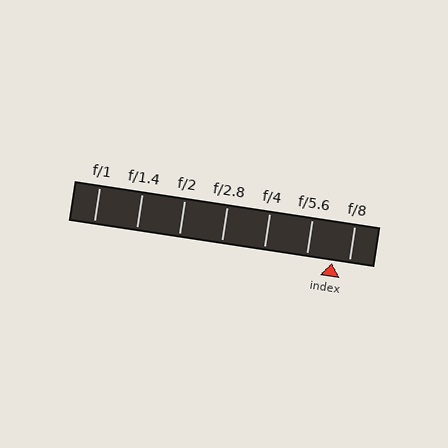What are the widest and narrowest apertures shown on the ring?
The widest aperture shown is f/1 and the narrowest is f/8.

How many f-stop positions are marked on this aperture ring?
There are 7 f-stop positions marked.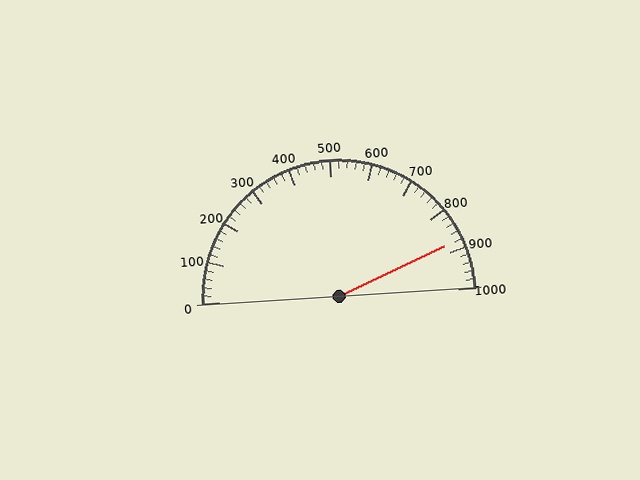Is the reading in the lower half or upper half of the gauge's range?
The reading is in the upper half of the range (0 to 1000).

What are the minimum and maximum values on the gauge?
The gauge ranges from 0 to 1000.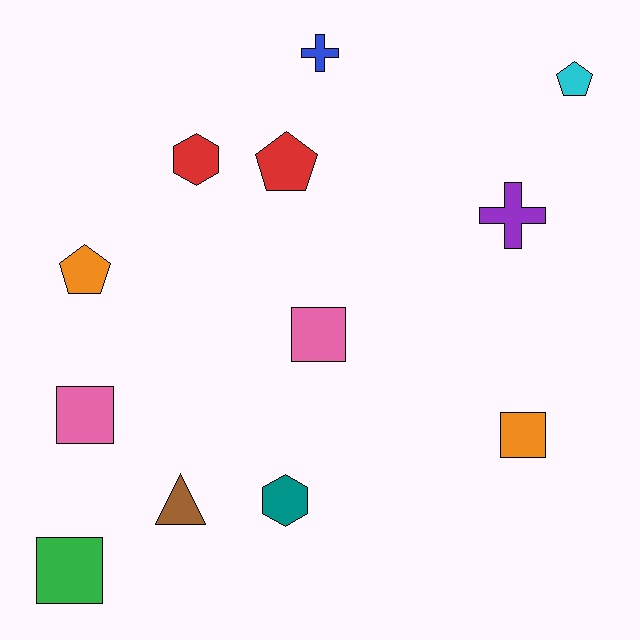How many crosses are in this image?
There are 2 crosses.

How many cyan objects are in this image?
There is 1 cyan object.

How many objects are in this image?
There are 12 objects.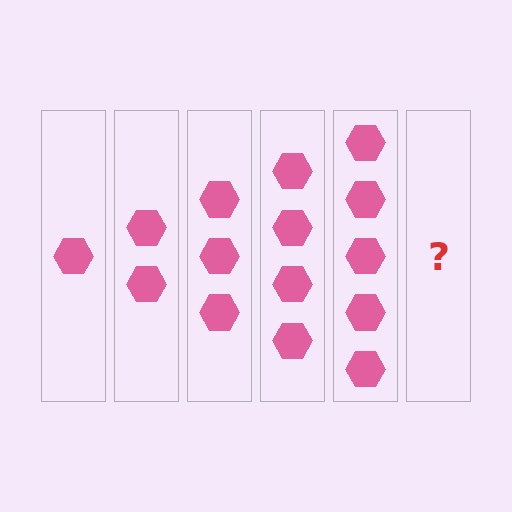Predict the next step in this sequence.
The next step is 6 hexagons.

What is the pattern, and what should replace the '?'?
The pattern is that each step adds one more hexagon. The '?' should be 6 hexagons.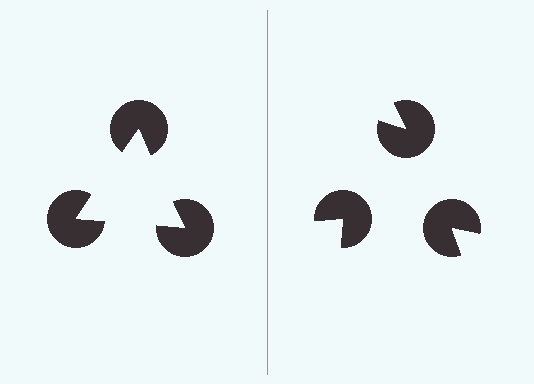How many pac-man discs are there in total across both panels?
6 — 3 on each side.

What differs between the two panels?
The pac-man discs are positioned identically on both sides; only the wedge orientations differ. On the left they align to a triangle; on the right they are misaligned.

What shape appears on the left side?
An illusory triangle.